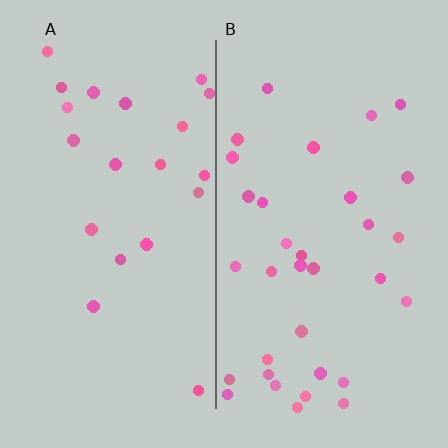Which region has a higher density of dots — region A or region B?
B (the right).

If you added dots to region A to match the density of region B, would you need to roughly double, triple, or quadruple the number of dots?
Approximately double.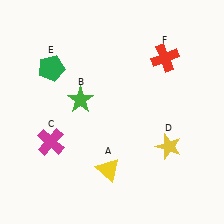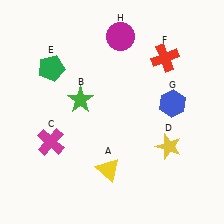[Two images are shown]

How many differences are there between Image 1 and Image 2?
There are 2 differences between the two images.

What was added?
A blue hexagon (G), a magenta circle (H) were added in Image 2.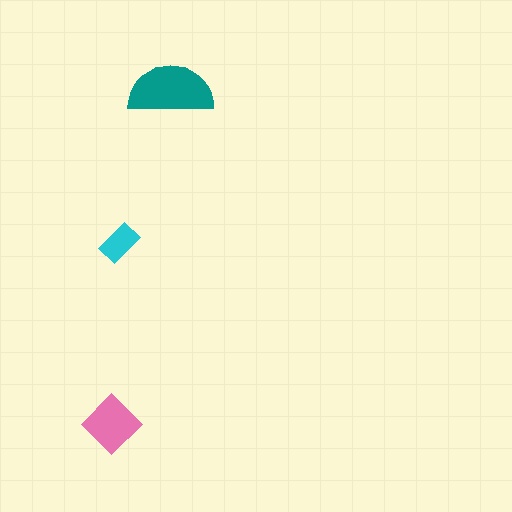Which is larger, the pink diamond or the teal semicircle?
The teal semicircle.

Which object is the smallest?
The cyan rectangle.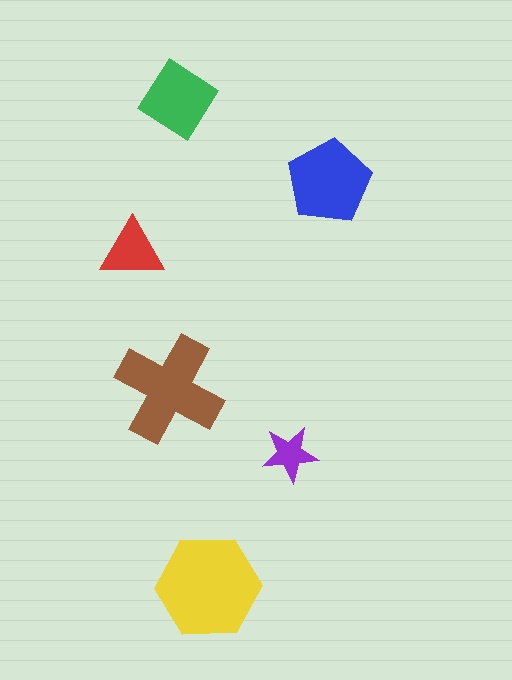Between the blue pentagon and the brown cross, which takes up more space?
The brown cross.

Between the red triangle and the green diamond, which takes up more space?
The green diamond.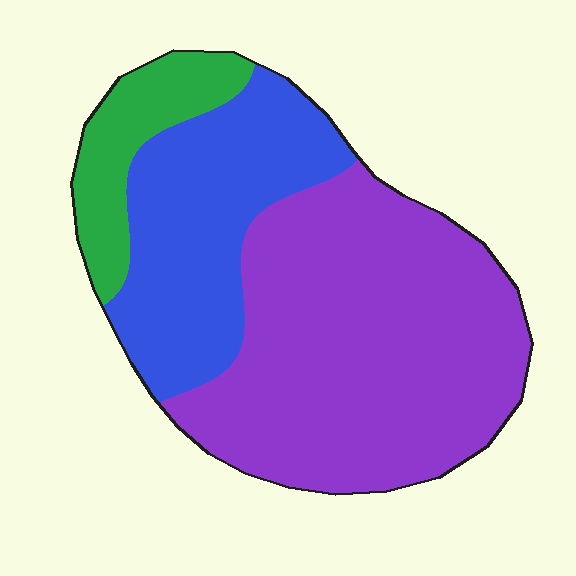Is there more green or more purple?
Purple.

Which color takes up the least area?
Green, at roughly 15%.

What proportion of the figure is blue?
Blue takes up about one third (1/3) of the figure.